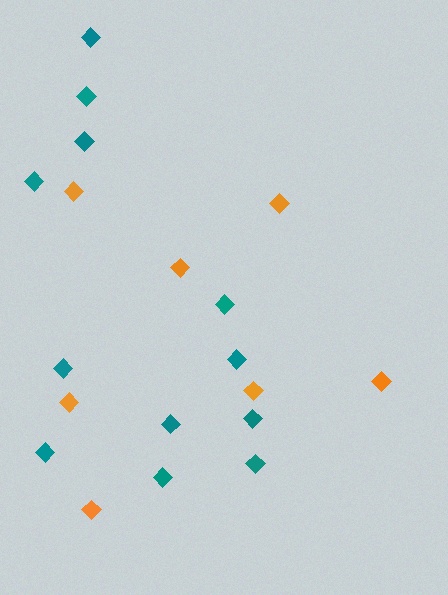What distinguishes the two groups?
There are 2 groups: one group of teal diamonds (12) and one group of orange diamonds (7).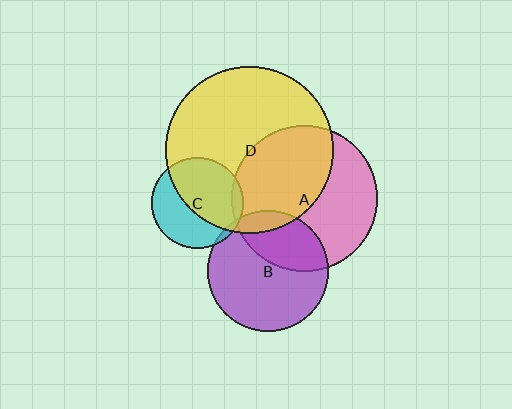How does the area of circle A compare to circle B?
Approximately 1.5 times.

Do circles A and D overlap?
Yes.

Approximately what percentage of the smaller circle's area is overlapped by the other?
Approximately 50%.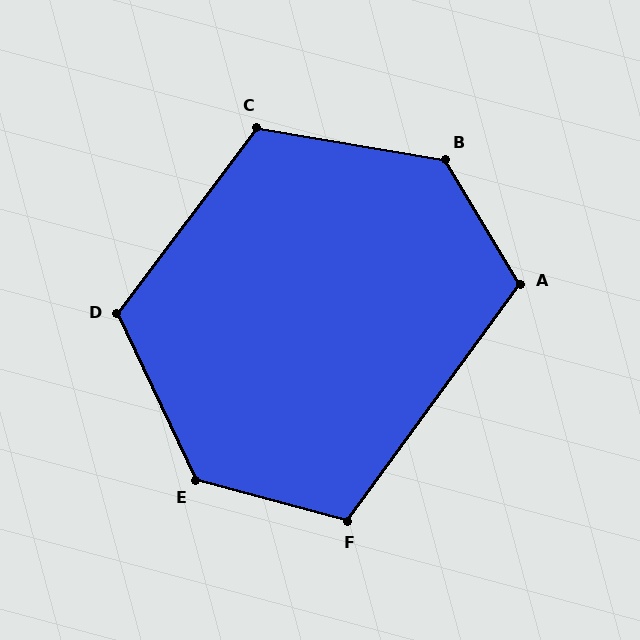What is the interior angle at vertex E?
Approximately 130 degrees (obtuse).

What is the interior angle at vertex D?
Approximately 118 degrees (obtuse).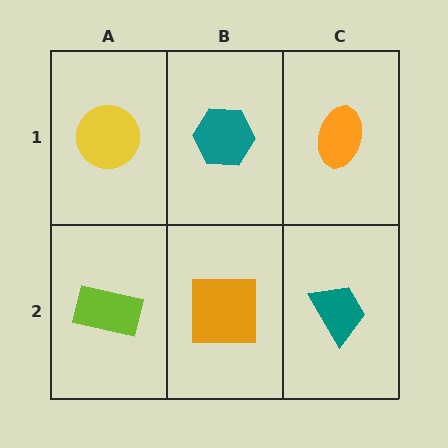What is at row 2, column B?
An orange square.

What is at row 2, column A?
A lime rectangle.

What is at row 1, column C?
An orange ellipse.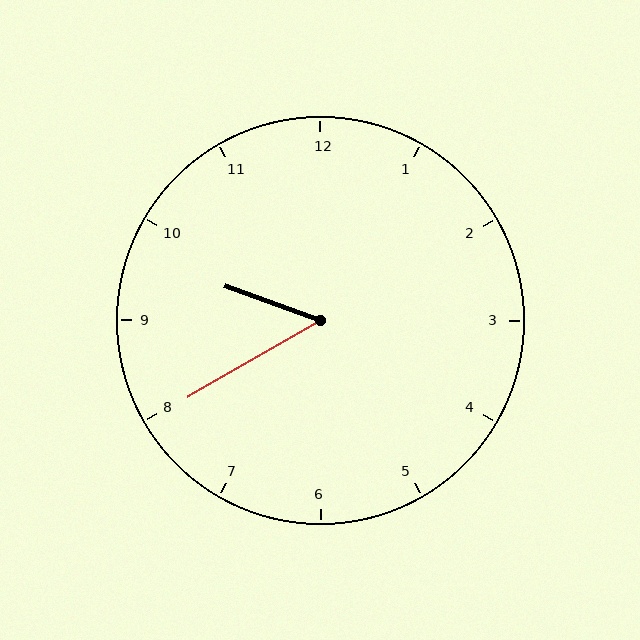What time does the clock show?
9:40.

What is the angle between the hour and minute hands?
Approximately 50 degrees.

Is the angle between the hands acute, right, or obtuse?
It is acute.